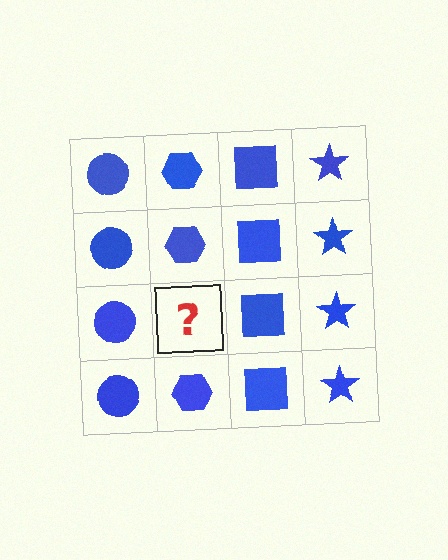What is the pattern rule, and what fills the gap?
The rule is that each column has a consistent shape. The gap should be filled with a blue hexagon.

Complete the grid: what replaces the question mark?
The question mark should be replaced with a blue hexagon.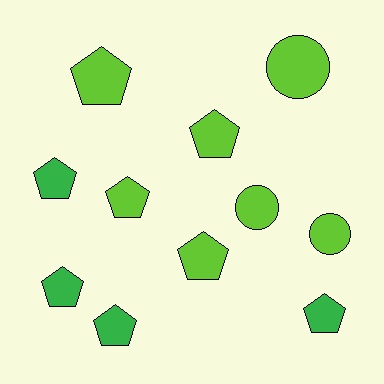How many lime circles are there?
There are 3 lime circles.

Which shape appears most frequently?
Pentagon, with 8 objects.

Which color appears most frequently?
Lime, with 7 objects.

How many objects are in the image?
There are 11 objects.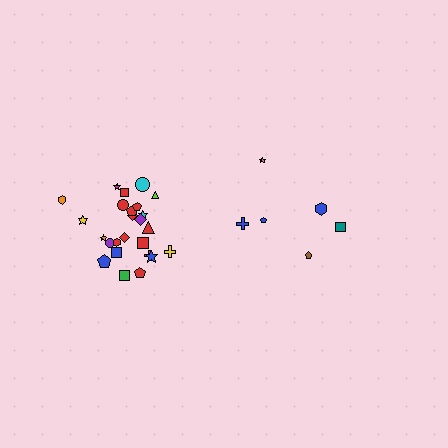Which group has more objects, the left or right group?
The left group.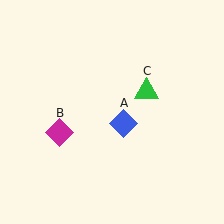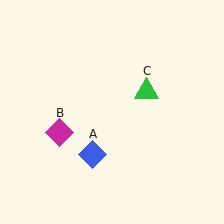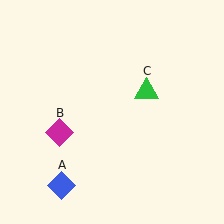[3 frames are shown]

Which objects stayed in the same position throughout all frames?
Magenta diamond (object B) and green triangle (object C) remained stationary.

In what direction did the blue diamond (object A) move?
The blue diamond (object A) moved down and to the left.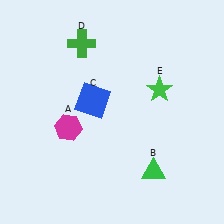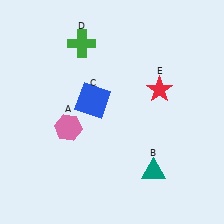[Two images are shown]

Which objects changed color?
A changed from magenta to pink. B changed from green to teal. E changed from green to red.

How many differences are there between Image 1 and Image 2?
There are 3 differences between the two images.